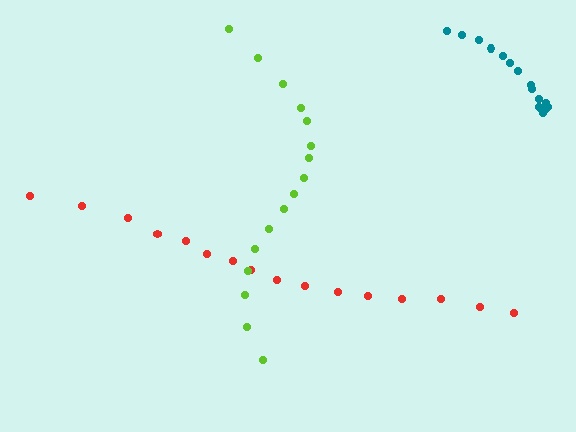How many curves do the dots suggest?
There are 3 distinct paths.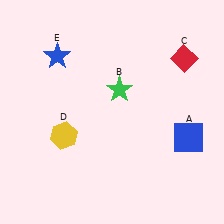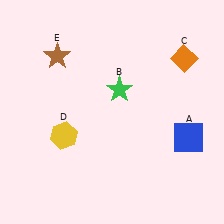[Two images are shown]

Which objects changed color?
C changed from red to orange. E changed from blue to brown.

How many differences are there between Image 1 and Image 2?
There are 2 differences between the two images.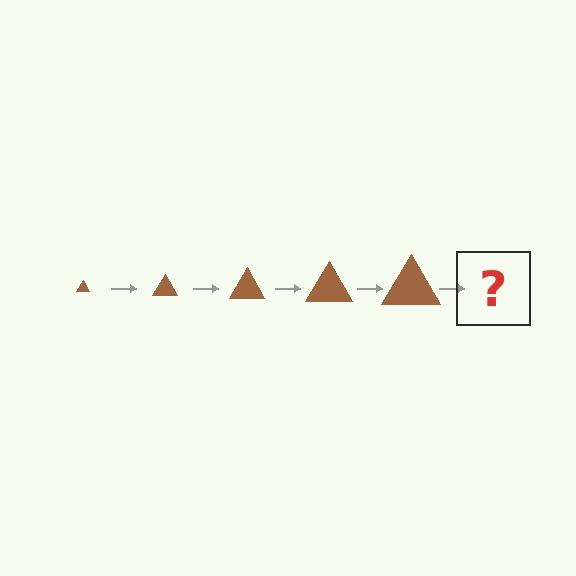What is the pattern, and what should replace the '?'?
The pattern is that the triangle gets progressively larger each step. The '?' should be a brown triangle, larger than the previous one.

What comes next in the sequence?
The next element should be a brown triangle, larger than the previous one.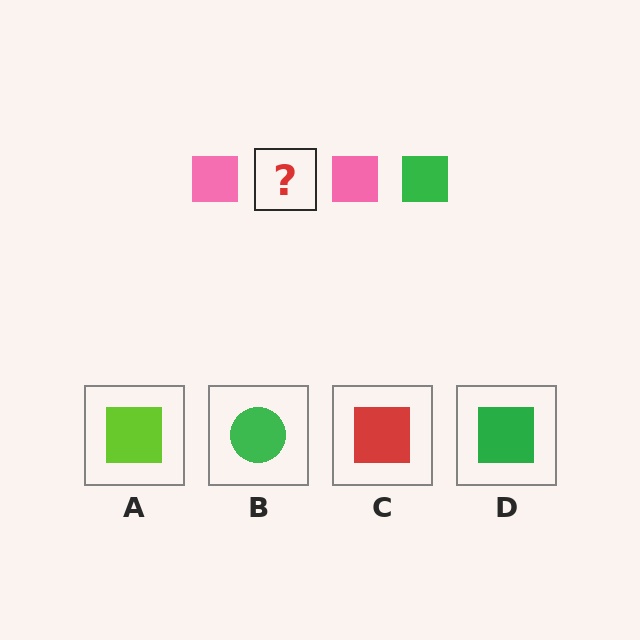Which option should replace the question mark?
Option D.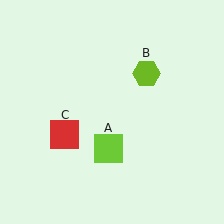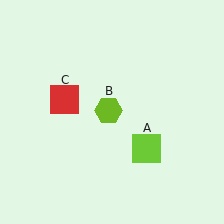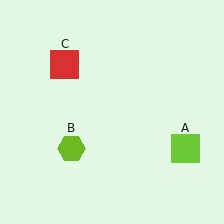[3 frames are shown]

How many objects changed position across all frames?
3 objects changed position: lime square (object A), lime hexagon (object B), red square (object C).